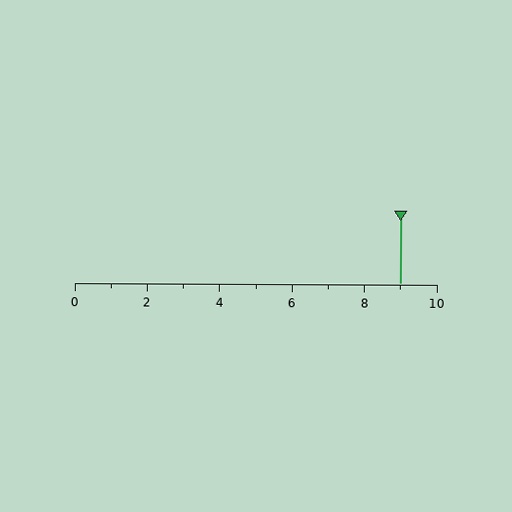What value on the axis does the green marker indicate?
The marker indicates approximately 9.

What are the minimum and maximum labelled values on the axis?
The axis runs from 0 to 10.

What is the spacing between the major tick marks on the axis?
The major ticks are spaced 2 apart.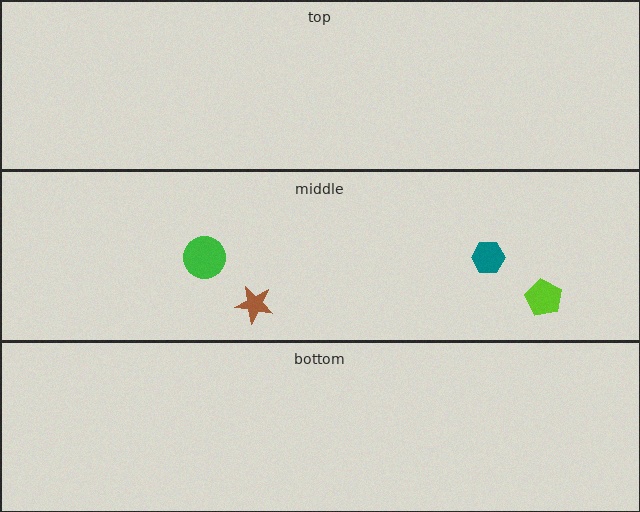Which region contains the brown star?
The middle region.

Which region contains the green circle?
The middle region.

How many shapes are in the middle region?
4.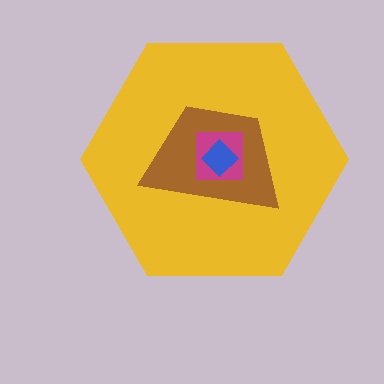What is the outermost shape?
The yellow hexagon.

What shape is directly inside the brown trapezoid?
The magenta square.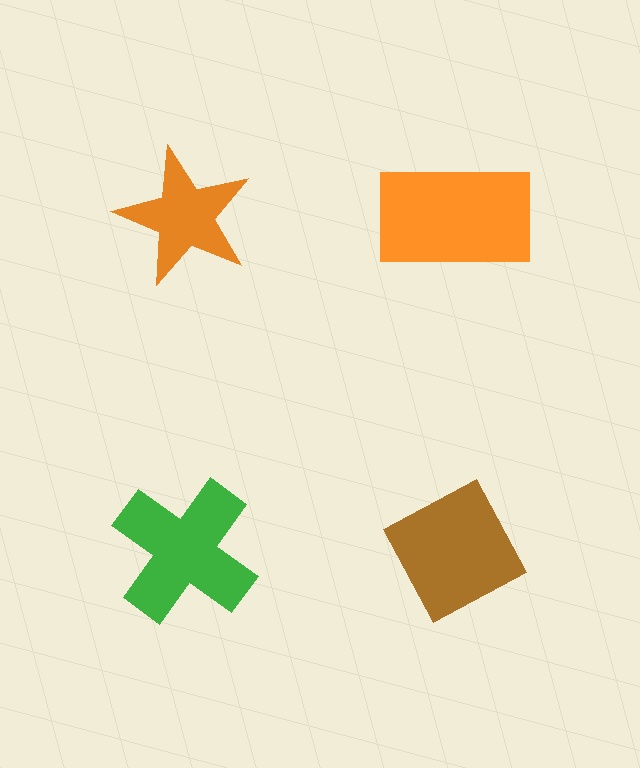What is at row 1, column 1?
An orange star.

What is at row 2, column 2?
A brown diamond.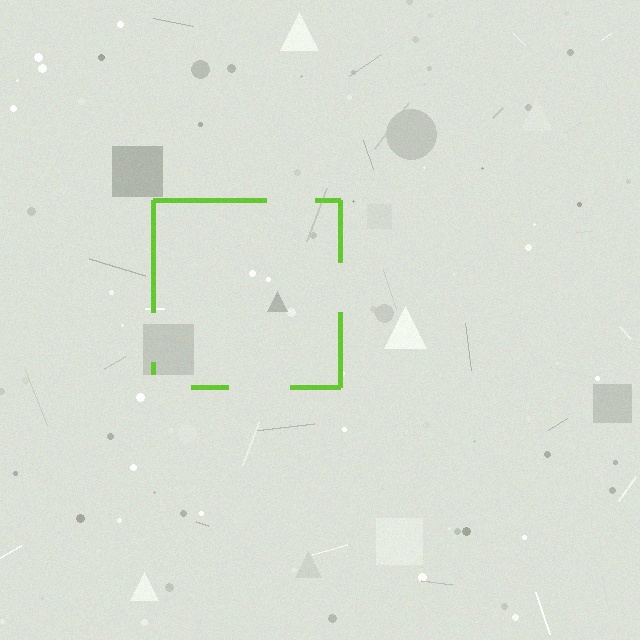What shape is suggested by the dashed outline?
The dashed outline suggests a square.